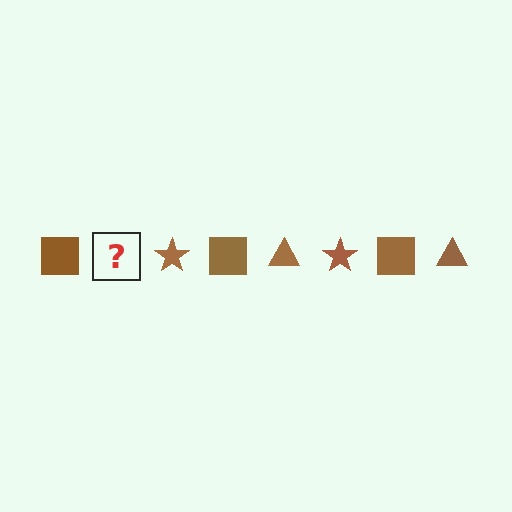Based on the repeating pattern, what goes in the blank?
The blank should be a brown triangle.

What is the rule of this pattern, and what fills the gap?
The rule is that the pattern cycles through square, triangle, star shapes in brown. The gap should be filled with a brown triangle.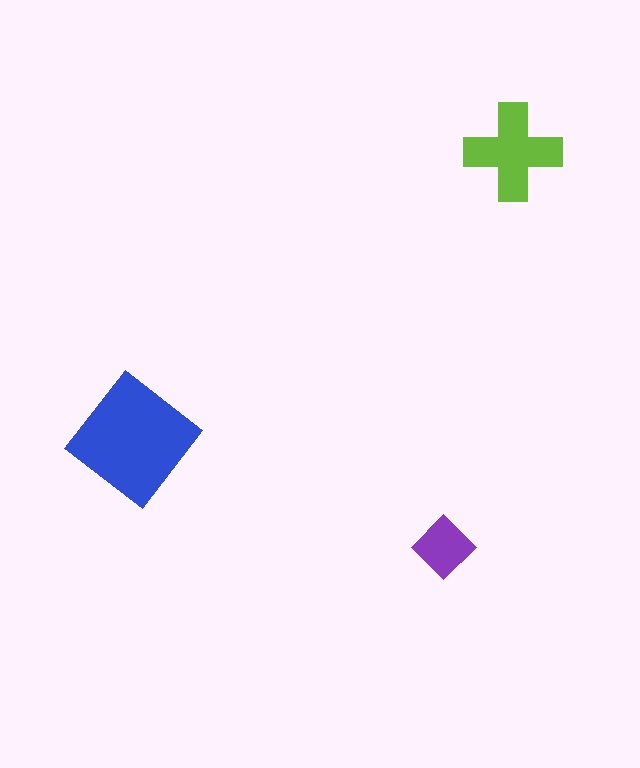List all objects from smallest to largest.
The purple diamond, the lime cross, the blue diamond.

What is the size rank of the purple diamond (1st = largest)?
3rd.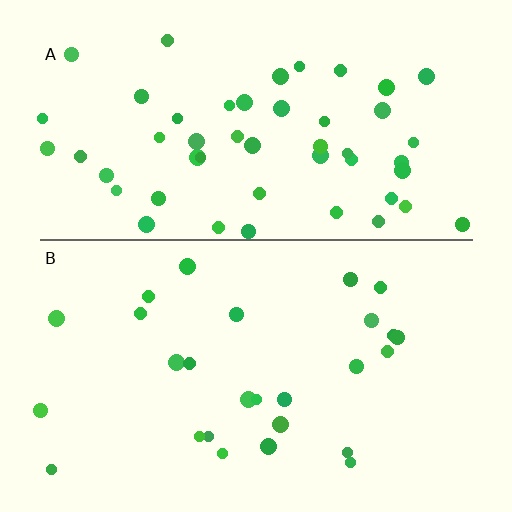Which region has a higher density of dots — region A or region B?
A (the top).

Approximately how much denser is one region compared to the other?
Approximately 1.9× — region A over region B.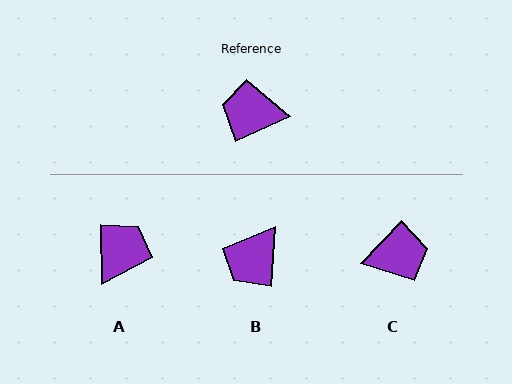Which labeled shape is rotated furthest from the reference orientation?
C, about 158 degrees away.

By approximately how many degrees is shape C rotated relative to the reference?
Approximately 158 degrees clockwise.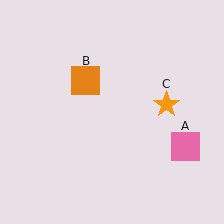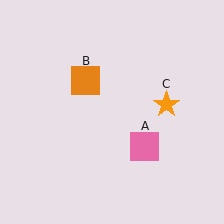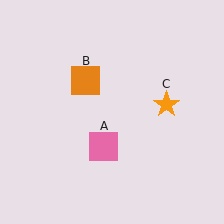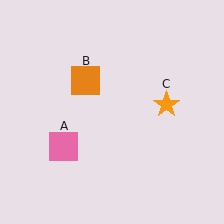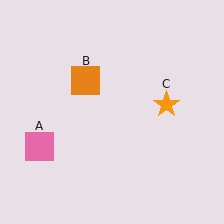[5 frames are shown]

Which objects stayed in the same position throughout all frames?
Orange square (object B) and orange star (object C) remained stationary.